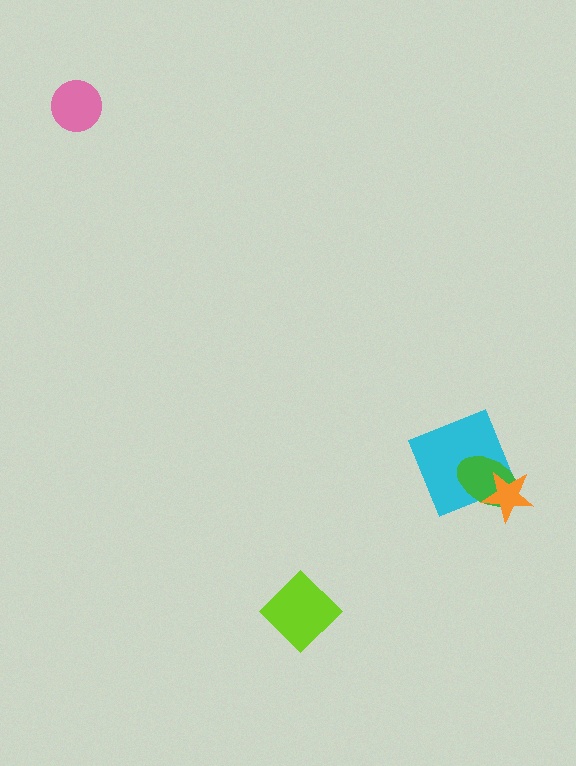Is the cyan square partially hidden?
Yes, it is partially covered by another shape.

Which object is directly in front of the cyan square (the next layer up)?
The green ellipse is directly in front of the cyan square.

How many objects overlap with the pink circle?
0 objects overlap with the pink circle.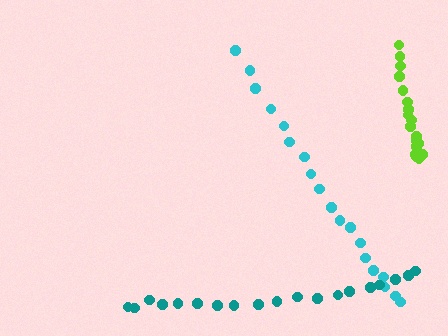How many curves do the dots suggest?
There are 3 distinct paths.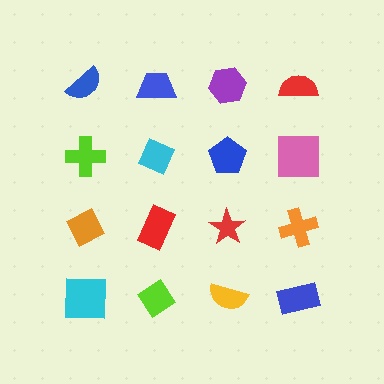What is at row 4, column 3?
A yellow semicircle.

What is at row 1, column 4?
A red semicircle.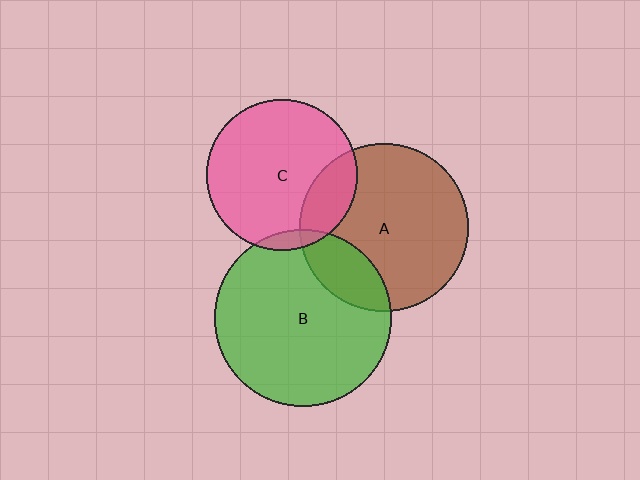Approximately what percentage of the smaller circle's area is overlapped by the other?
Approximately 20%.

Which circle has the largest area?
Circle B (green).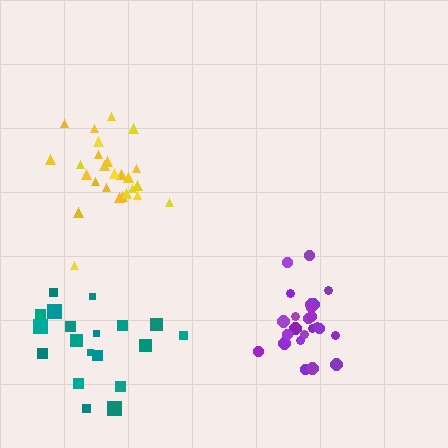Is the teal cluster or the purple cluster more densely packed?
Purple.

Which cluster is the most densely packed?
Purple.